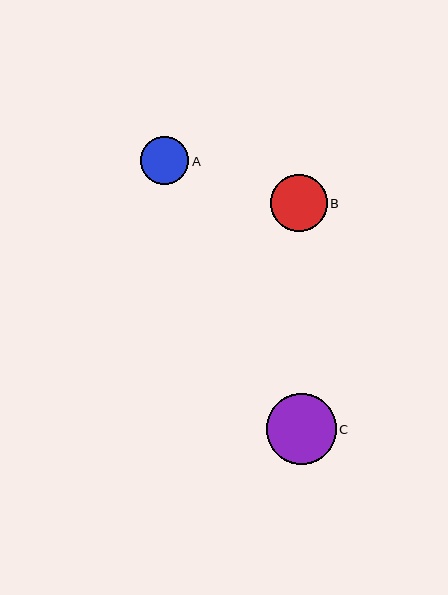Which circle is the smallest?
Circle A is the smallest with a size of approximately 48 pixels.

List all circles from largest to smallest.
From largest to smallest: C, B, A.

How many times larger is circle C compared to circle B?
Circle C is approximately 1.2 times the size of circle B.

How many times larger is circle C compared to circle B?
Circle C is approximately 1.2 times the size of circle B.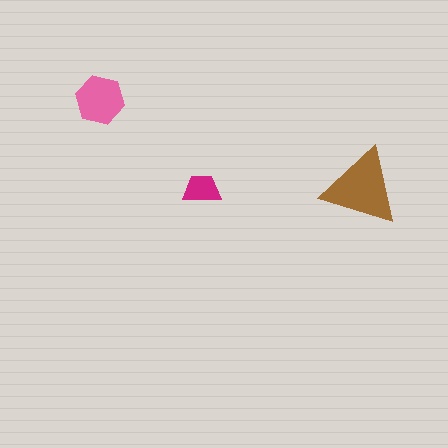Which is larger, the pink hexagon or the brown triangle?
The brown triangle.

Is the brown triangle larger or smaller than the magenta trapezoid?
Larger.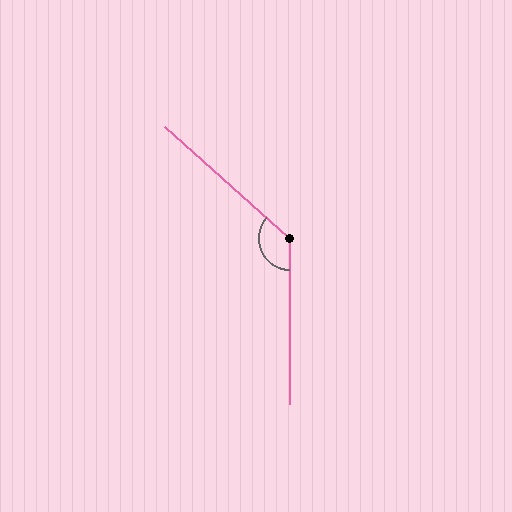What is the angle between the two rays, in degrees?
Approximately 131 degrees.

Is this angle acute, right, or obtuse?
It is obtuse.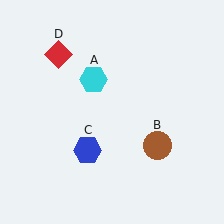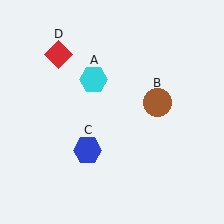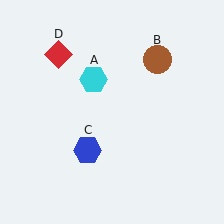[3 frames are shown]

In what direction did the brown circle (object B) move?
The brown circle (object B) moved up.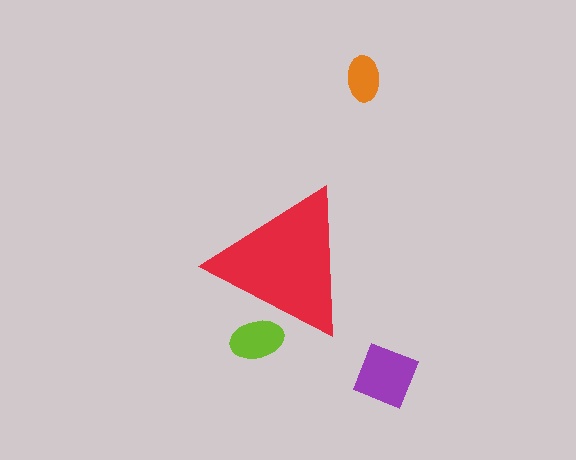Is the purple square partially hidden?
No, the purple square is fully visible.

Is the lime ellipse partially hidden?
Yes, the lime ellipse is partially hidden behind the red triangle.